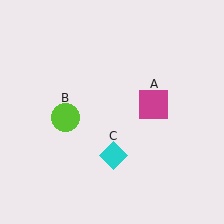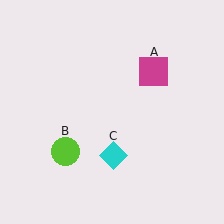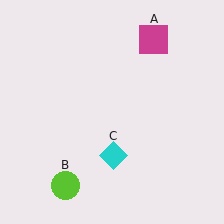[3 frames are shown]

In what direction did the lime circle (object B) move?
The lime circle (object B) moved down.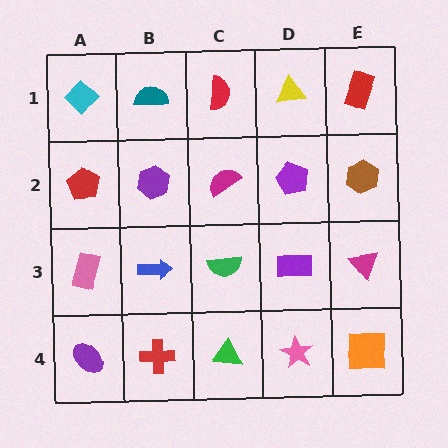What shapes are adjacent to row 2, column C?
A red semicircle (row 1, column C), a green semicircle (row 3, column C), a purple hexagon (row 2, column B), a purple pentagon (row 2, column D).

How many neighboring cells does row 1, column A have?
2.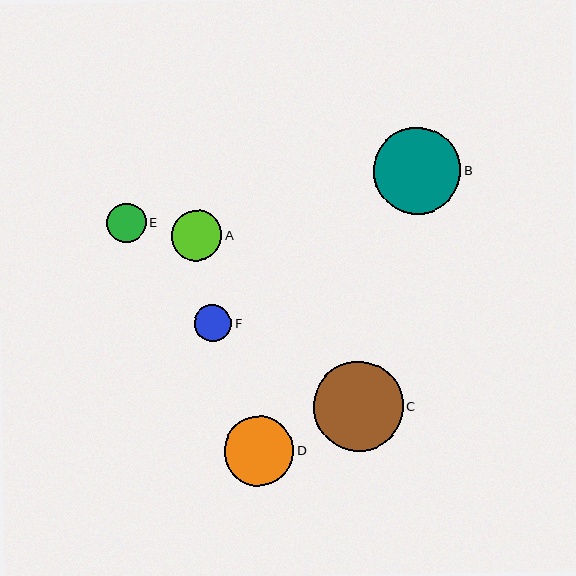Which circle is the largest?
Circle C is the largest with a size of approximately 90 pixels.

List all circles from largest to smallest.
From largest to smallest: C, B, D, A, E, F.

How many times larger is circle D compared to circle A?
Circle D is approximately 1.4 times the size of circle A.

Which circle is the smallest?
Circle F is the smallest with a size of approximately 37 pixels.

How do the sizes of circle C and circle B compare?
Circle C and circle B are approximately the same size.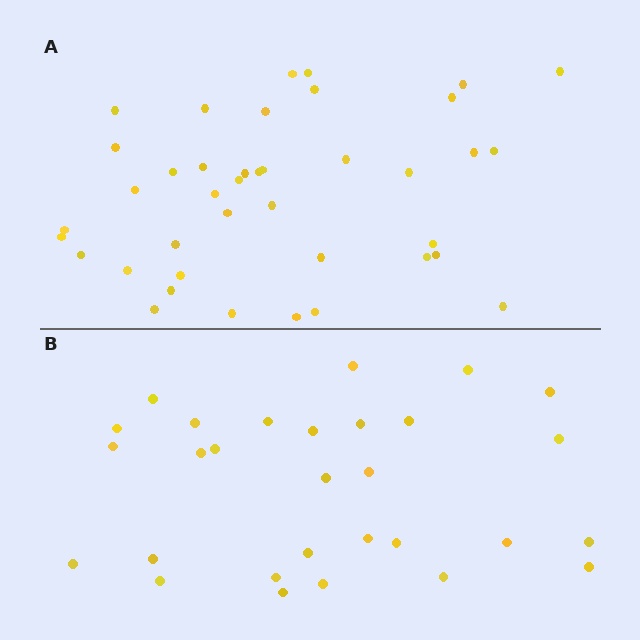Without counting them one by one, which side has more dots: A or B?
Region A (the top region) has more dots.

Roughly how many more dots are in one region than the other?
Region A has roughly 12 or so more dots than region B.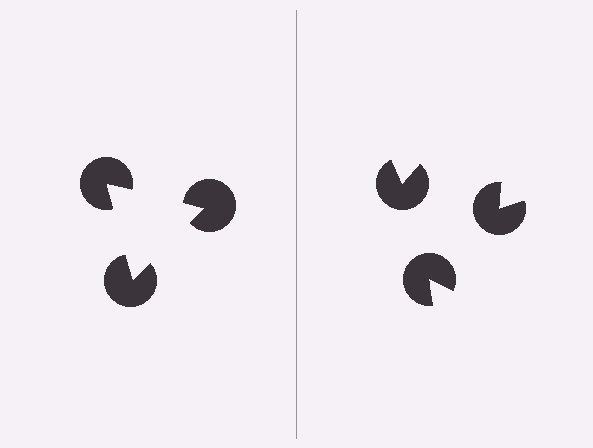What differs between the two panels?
The pac-man discs are positioned identically on both sides; only the wedge orientations differ. On the left they align to a triangle; on the right they are misaligned.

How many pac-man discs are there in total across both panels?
6 — 3 on each side.